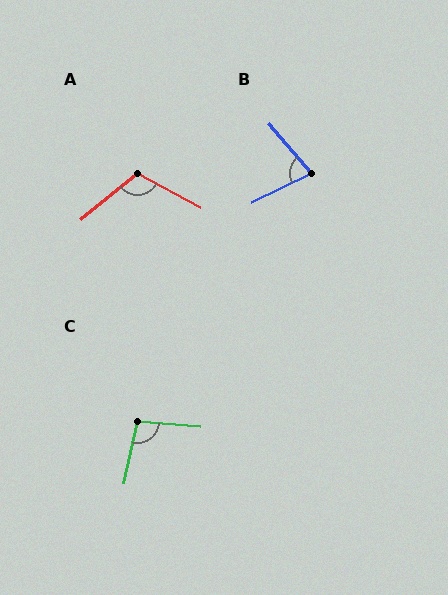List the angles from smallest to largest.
B (76°), C (98°), A (113°).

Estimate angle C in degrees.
Approximately 98 degrees.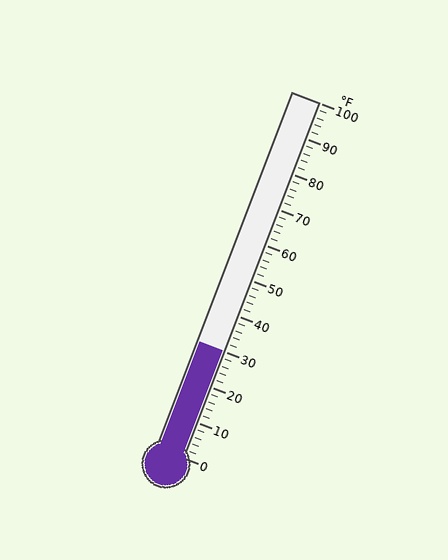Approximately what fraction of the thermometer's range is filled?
The thermometer is filled to approximately 30% of its range.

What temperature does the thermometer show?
The thermometer shows approximately 30°F.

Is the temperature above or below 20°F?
The temperature is above 20°F.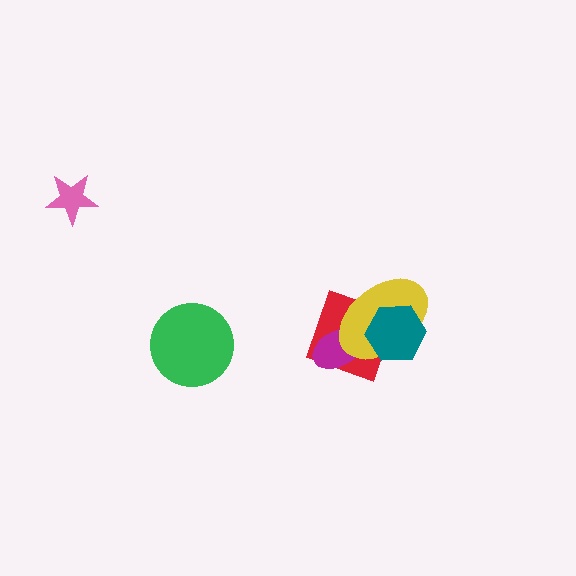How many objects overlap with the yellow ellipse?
3 objects overlap with the yellow ellipse.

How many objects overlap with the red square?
3 objects overlap with the red square.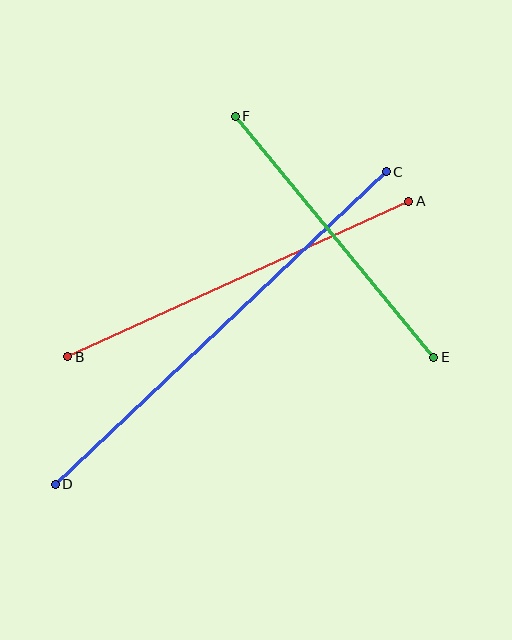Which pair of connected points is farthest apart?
Points C and D are farthest apart.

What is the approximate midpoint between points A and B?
The midpoint is at approximately (238, 279) pixels.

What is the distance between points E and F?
The distance is approximately 312 pixels.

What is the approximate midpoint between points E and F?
The midpoint is at approximately (334, 237) pixels.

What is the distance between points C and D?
The distance is approximately 455 pixels.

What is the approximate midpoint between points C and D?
The midpoint is at approximately (221, 328) pixels.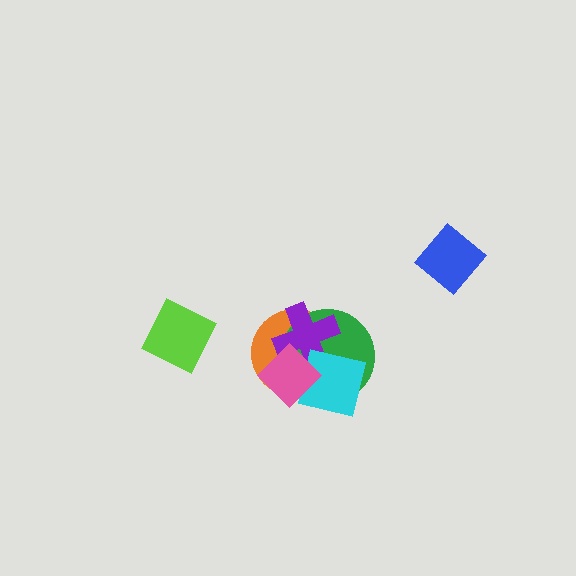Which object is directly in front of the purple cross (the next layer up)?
The cyan square is directly in front of the purple cross.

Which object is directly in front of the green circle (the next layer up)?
The purple cross is directly in front of the green circle.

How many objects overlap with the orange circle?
4 objects overlap with the orange circle.